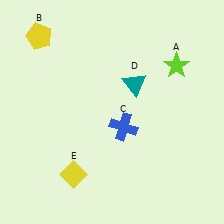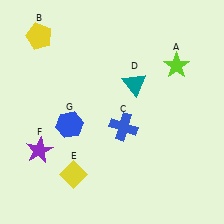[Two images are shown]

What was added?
A purple star (F), a blue hexagon (G) were added in Image 2.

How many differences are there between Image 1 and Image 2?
There are 2 differences between the two images.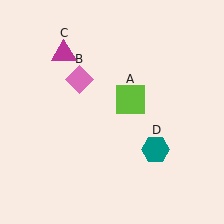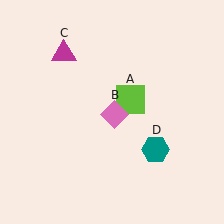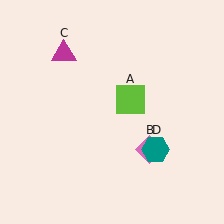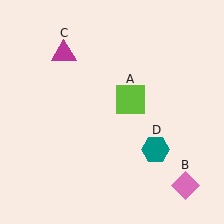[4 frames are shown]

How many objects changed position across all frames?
1 object changed position: pink diamond (object B).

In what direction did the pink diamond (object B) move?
The pink diamond (object B) moved down and to the right.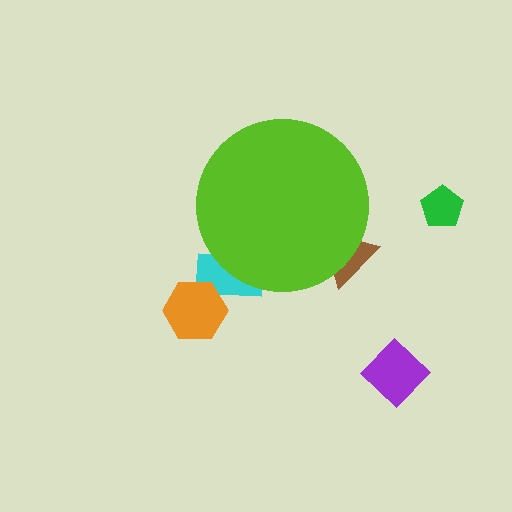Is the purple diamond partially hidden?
No, the purple diamond is fully visible.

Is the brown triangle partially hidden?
Yes, the brown triangle is partially hidden behind the lime circle.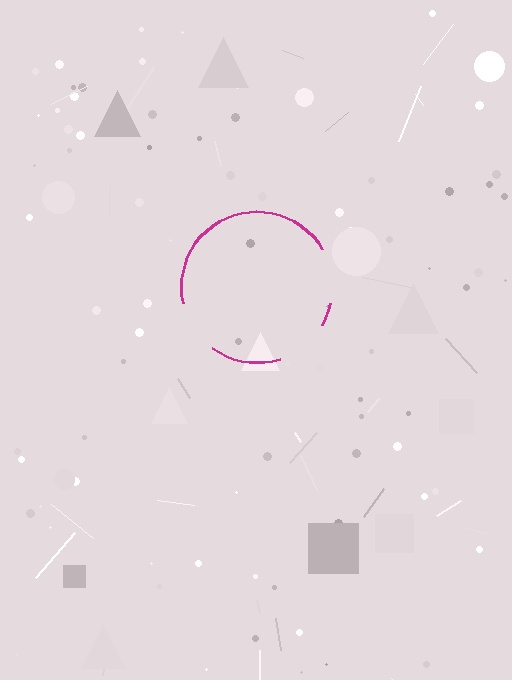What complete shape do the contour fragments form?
The contour fragments form a circle.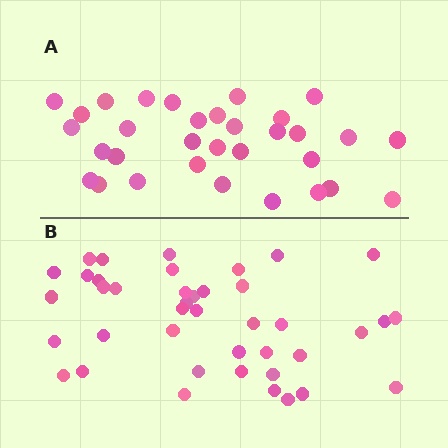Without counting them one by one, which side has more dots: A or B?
Region B (the bottom region) has more dots.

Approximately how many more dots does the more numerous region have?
Region B has roughly 8 or so more dots than region A.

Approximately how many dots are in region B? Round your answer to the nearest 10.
About 40 dots. (The exact count is 41, which rounds to 40.)